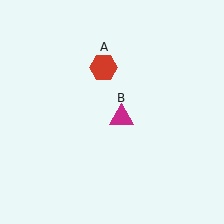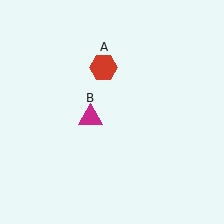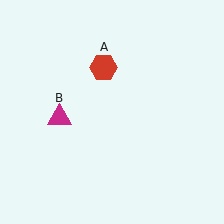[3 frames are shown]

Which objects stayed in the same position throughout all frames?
Red hexagon (object A) remained stationary.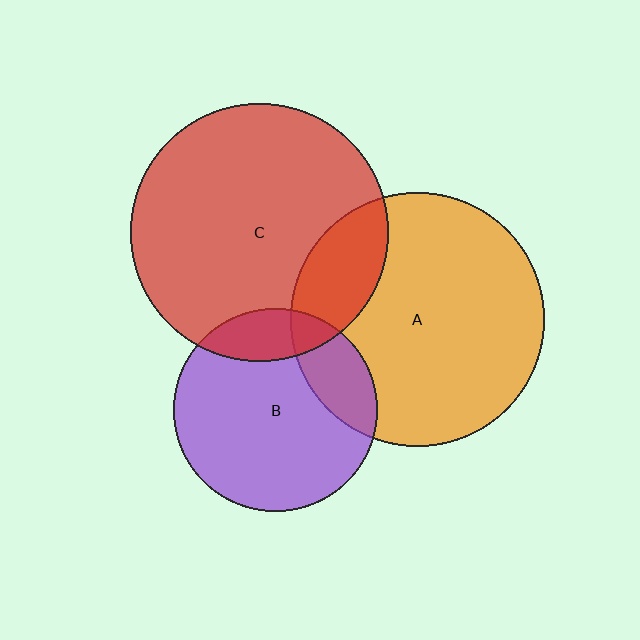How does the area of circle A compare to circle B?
Approximately 1.6 times.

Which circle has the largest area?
Circle C (red).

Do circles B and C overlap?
Yes.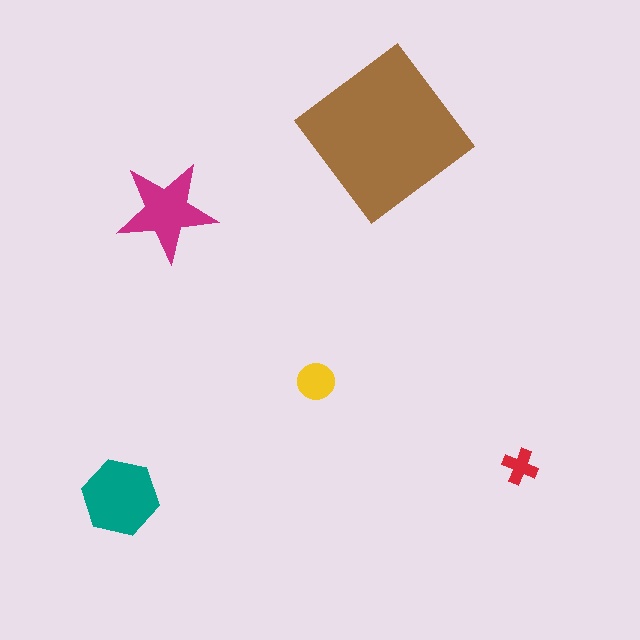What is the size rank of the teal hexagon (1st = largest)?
2nd.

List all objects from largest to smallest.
The brown diamond, the teal hexagon, the magenta star, the yellow circle, the red cross.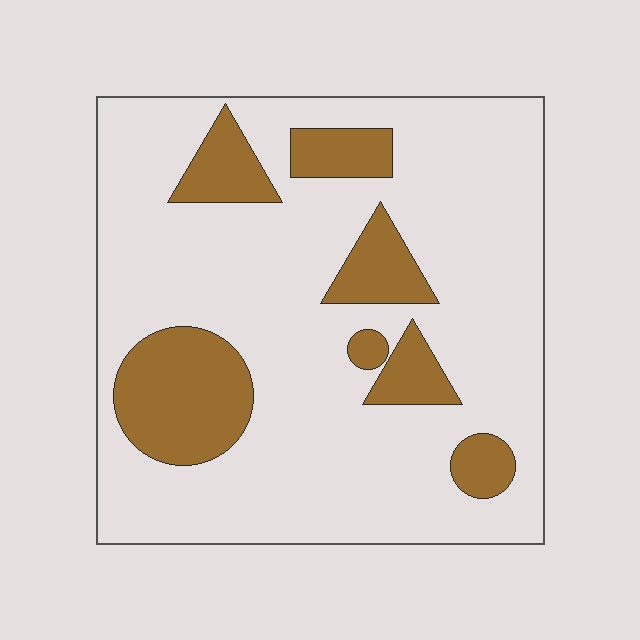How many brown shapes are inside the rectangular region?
7.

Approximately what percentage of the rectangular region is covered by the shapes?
Approximately 20%.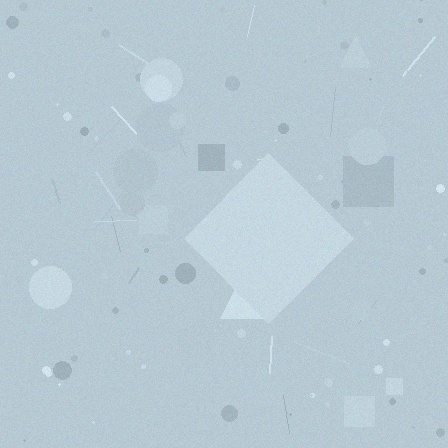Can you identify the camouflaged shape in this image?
The camouflaged shape is a diamond.